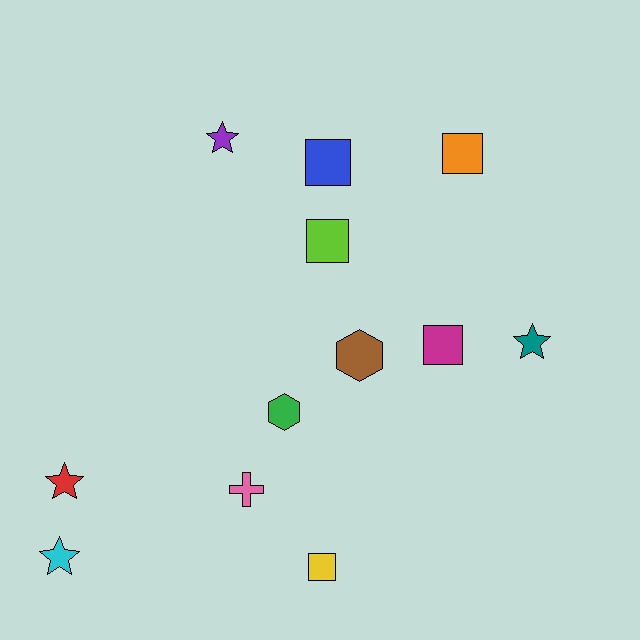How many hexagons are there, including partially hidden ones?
There are 2 hexagons.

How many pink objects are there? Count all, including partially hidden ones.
There is 1 pink object.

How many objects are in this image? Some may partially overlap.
There are 12 objects.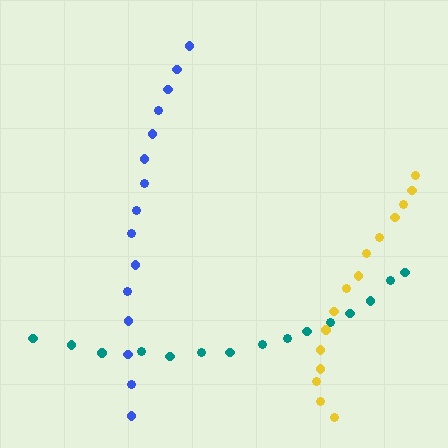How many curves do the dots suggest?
There are 3 distinct paths.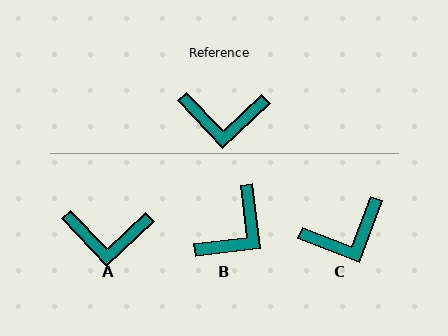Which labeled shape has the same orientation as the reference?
A.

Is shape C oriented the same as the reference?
No, it is off by about 26 degrees.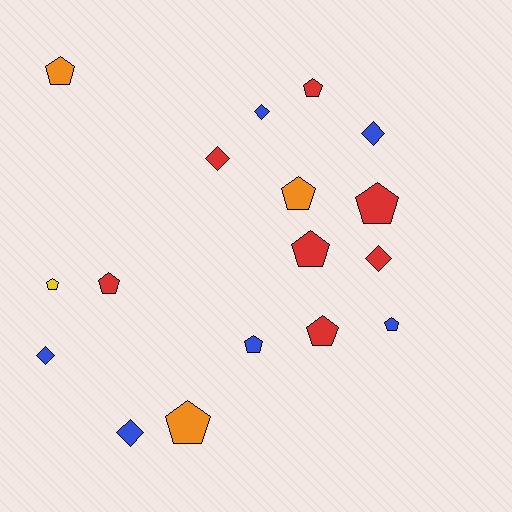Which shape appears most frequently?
Pentagon, with 11 objects.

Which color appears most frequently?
Red, with 7 objects.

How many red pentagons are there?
There are 5 red pentagons.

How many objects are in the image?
There are 17 objects.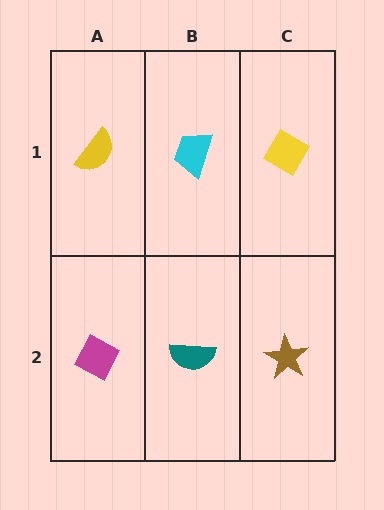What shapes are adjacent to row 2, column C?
A yellow diamond (row 1, column C), a teal semicircle (row 2, column B).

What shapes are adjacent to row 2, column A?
A yellow semicircle (row 1, column A), a teal semicircle (row 2, column B).